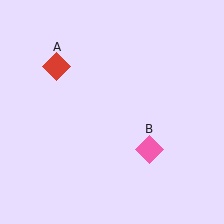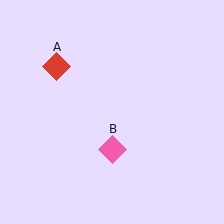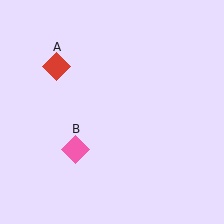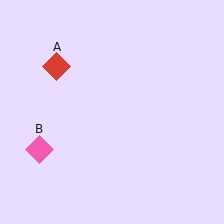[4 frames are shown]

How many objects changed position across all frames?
1 object changed position: pink diamond (object B).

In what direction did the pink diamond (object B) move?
The pink diamond (object B) moved left.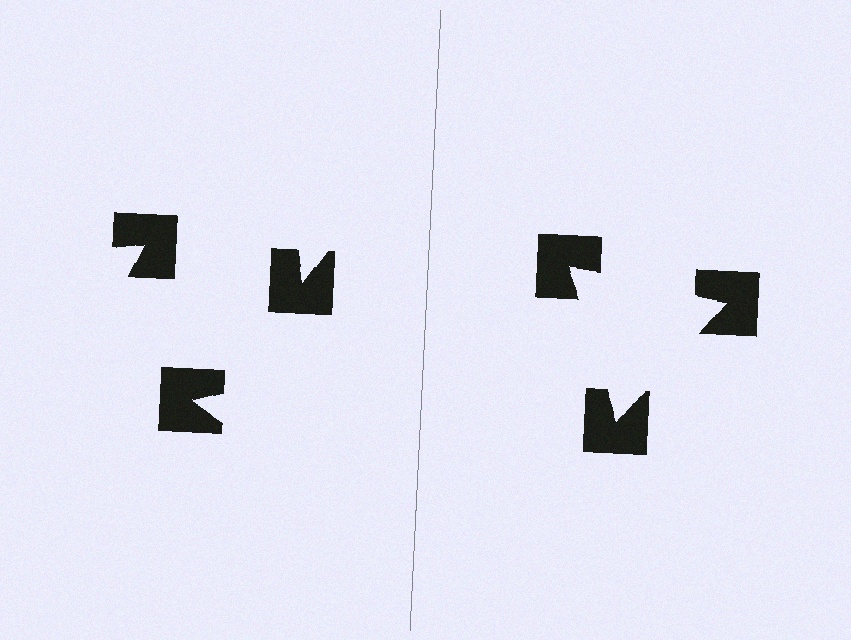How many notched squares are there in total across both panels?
6 — 3 on each side.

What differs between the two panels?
The notched squares are positioned identically on both sides; only the wedge orientations differ. On the right they align to a triangle; on the left they are misaligned.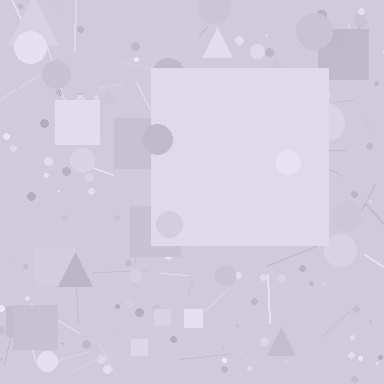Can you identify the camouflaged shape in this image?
The camouflaged shape is a square.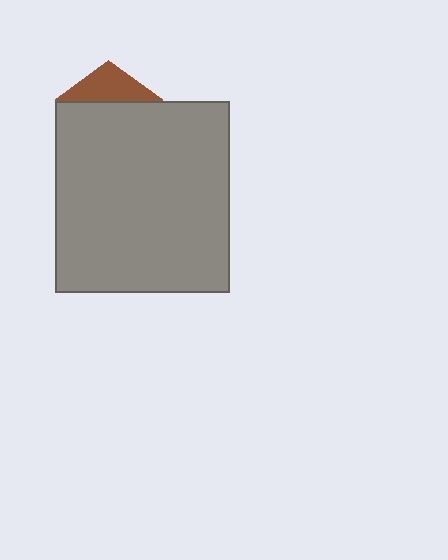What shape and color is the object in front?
The object in front is a gray rectangle.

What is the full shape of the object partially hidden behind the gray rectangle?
The partially hidden object is a brown pentagon.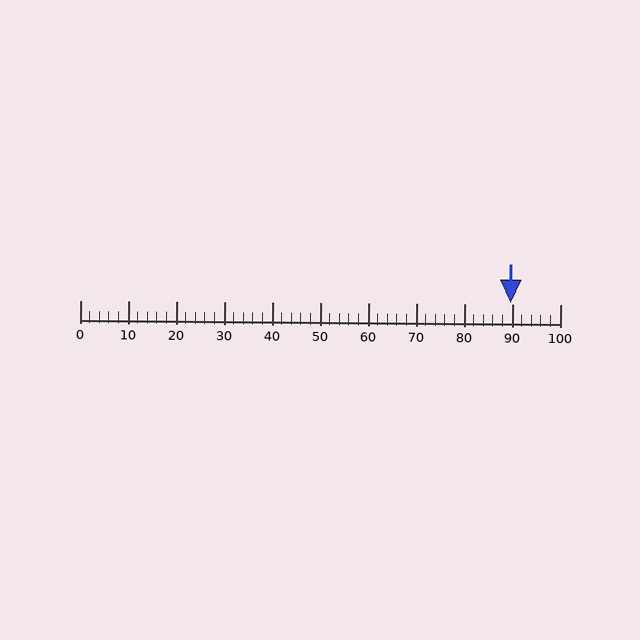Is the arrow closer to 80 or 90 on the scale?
The arrow is closer to 90.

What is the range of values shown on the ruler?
The ruler shows values from 0 to 100.